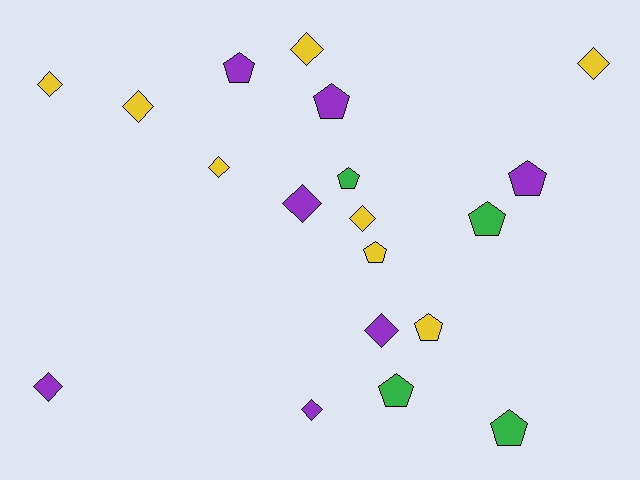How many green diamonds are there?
There are no green diamonds.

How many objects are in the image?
There are 19 objects.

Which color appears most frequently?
Yellow, with 8 objects.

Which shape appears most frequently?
Diamond, with 10 objects.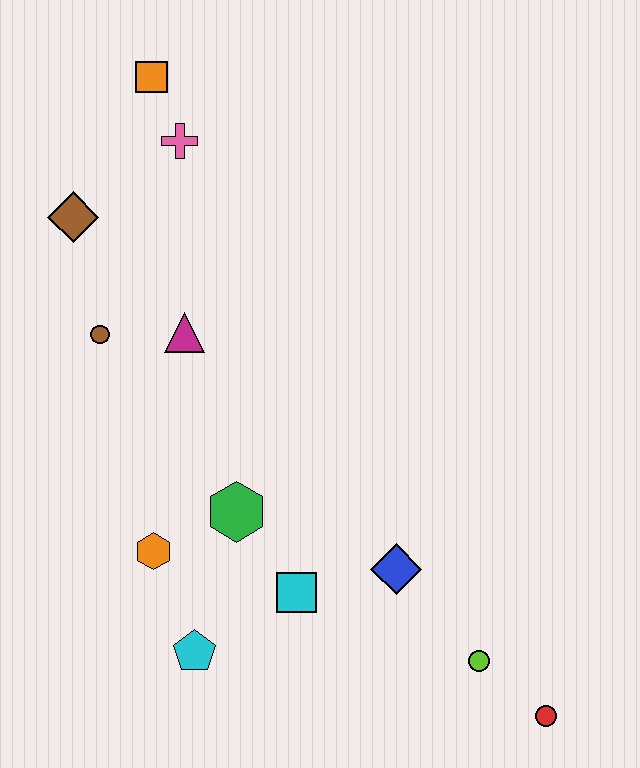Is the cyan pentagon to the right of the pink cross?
Yes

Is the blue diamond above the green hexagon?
No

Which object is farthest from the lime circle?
The orange square is farthest from the lime circle.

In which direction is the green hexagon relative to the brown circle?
The green hexagon is below the brown circle.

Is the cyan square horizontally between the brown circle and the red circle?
Yes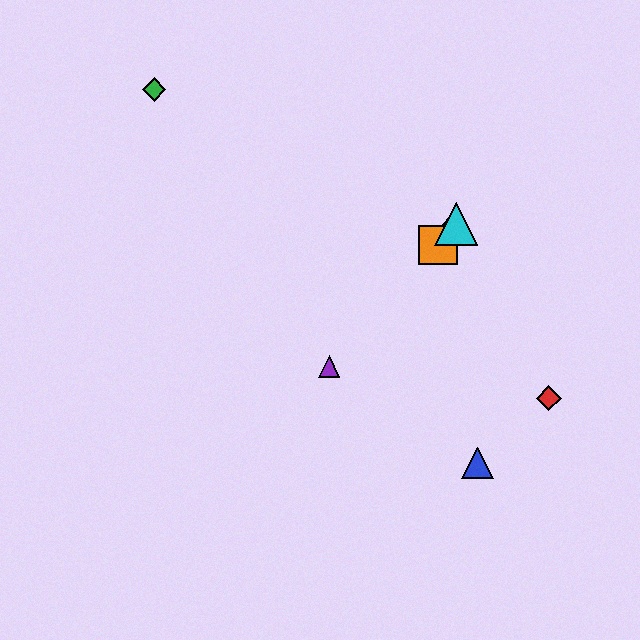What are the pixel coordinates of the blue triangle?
The blue triangle is at (477, 463).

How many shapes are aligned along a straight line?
4 shapes (the yellow diamond, the purple triangle, the orange square, the cyan triangle) are aligned along a straight line.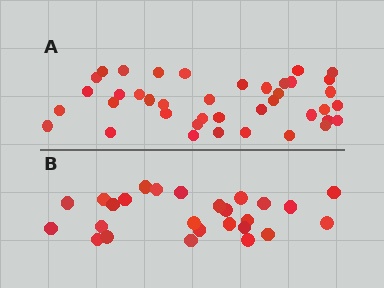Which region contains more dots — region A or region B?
Region A (the top region) has more dots.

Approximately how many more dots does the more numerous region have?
Region A has approximately 15 more dots than region B.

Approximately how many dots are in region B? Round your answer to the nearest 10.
About 30 dots. (The exact count is 26, which rounds to 30.)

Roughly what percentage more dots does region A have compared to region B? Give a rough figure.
About 55% more.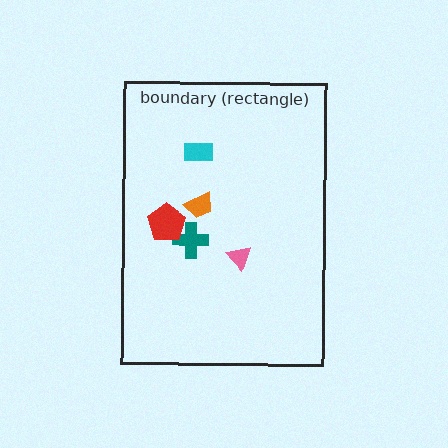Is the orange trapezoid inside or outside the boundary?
Inside.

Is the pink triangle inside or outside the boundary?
Inside.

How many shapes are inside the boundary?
5 inside, 0 outside.